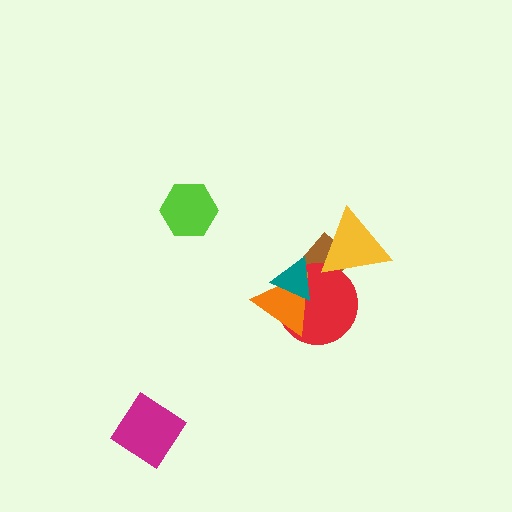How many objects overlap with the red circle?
4 objects overlap with the red circle.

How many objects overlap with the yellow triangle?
2 objects overlap with the yellow triangle.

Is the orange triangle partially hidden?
Yes, it is partially covered by another shape.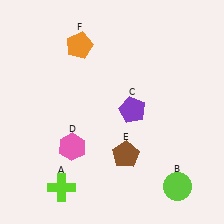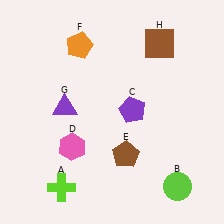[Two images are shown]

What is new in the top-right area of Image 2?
A brown square (H) was added in the top-right area of Image 2.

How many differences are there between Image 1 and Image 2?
There are 2 differences between the two images.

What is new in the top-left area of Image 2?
A purple triangle (G) was added in the top-left area of Image 2.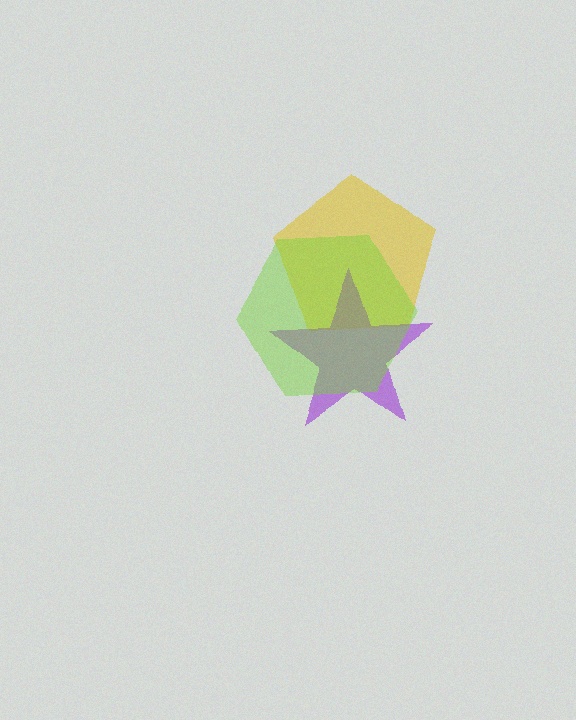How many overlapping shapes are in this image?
There are 3 overlapping shapes in the image.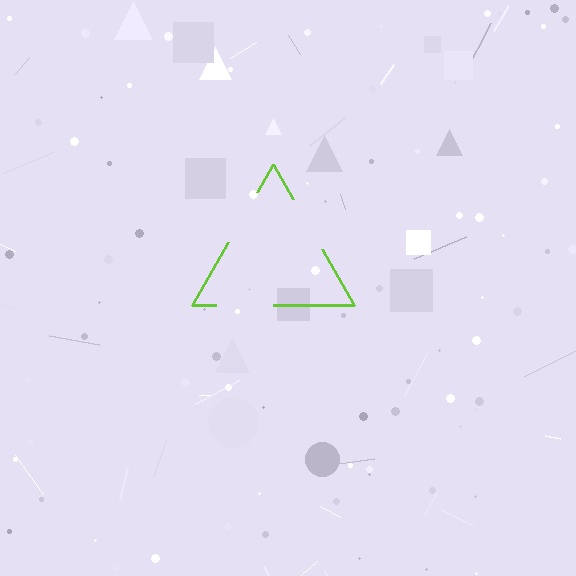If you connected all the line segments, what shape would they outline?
They would outline a triangle.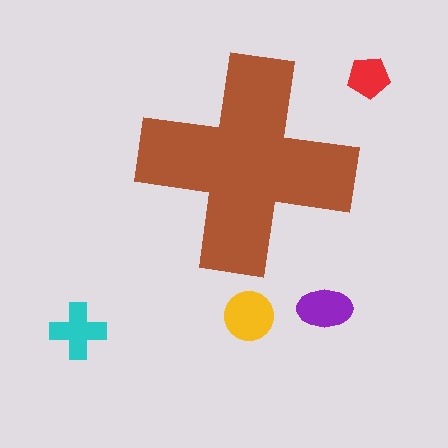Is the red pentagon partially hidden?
No, the red pentagon is fully visible.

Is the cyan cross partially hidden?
No, the cyan cross is fully visible.